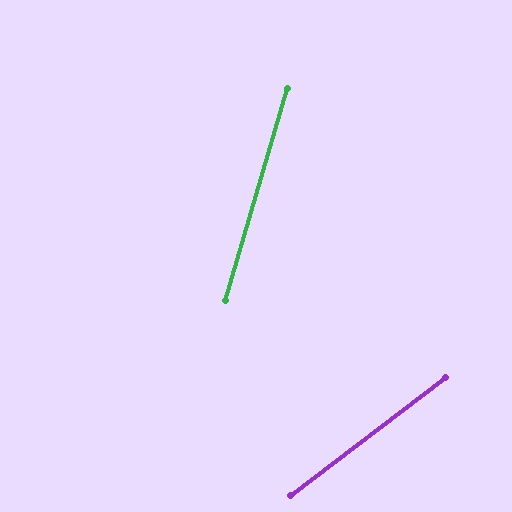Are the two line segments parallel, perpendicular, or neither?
Neither parallel nor perpendicular — they differ by about 36°.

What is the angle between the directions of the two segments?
Approximately 36 degrees.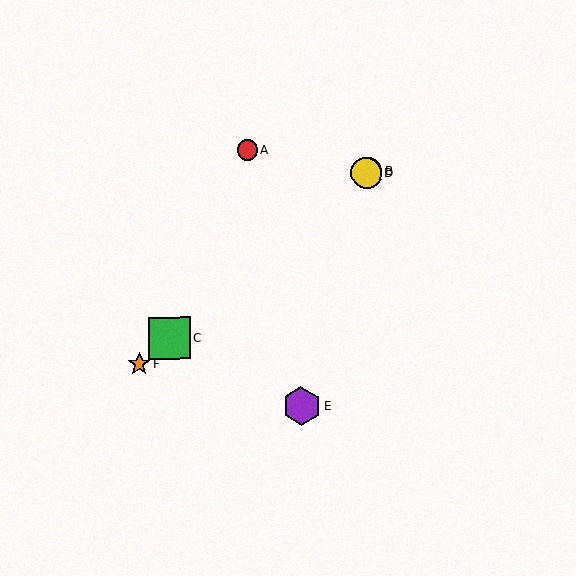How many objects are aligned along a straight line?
4 objects (B, C, D, F) are aligned along a straight line.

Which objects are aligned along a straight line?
Objects B, C, D, F are aligned along a straight line.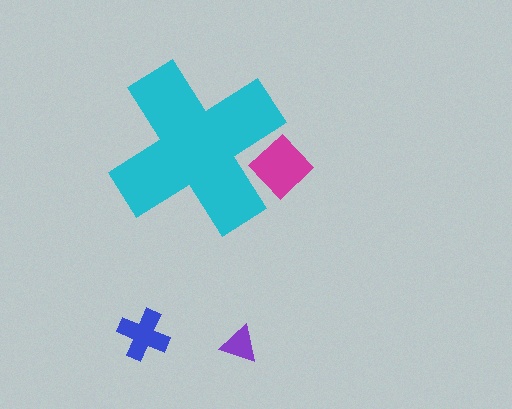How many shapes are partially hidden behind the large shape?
1 shape is partially hidden.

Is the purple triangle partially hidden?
No, the purple triangle is fully visible.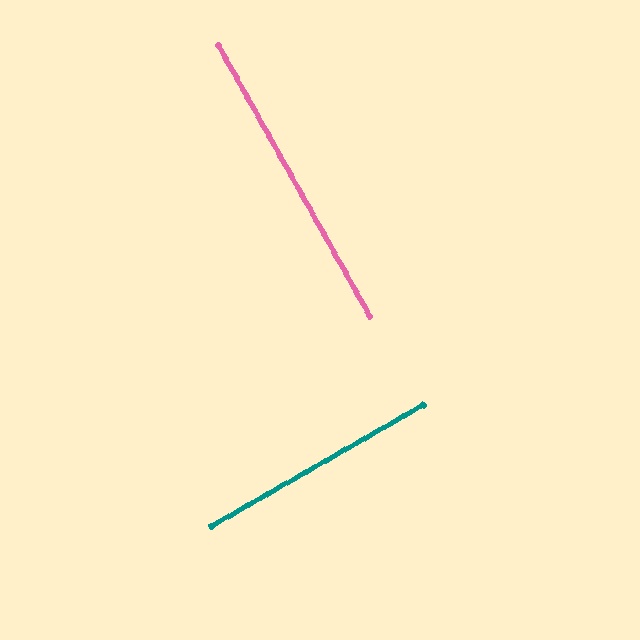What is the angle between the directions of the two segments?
Approximately 89 degrees.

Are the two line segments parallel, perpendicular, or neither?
Perpendicular — they meet at approximately 89°.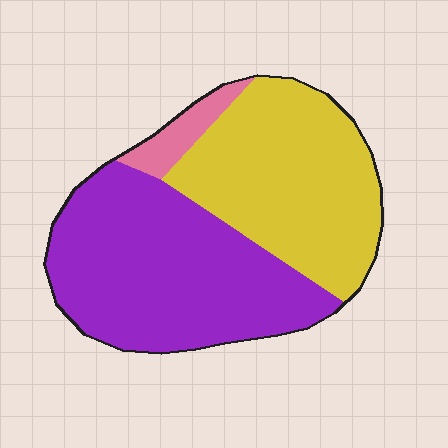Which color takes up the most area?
Purple, at roughly 50%.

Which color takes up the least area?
Pink, at roughly 5%.